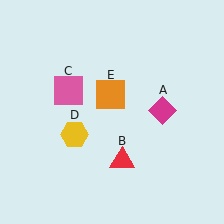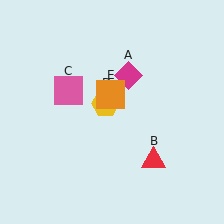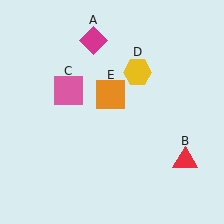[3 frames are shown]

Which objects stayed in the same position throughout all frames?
Pink square (object C) and orange square (object E) remained stationary.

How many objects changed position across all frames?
3 objects changed position: magenta diamond (object A), red triangle (object B), yellow hexagon (object D).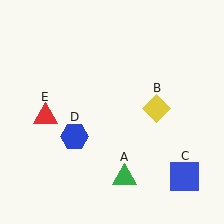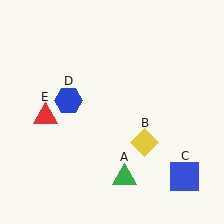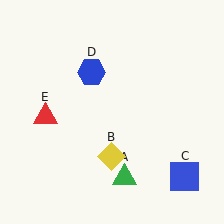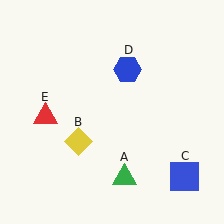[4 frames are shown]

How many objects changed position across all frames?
2 objects changed position: yellow diamond (object B), blue hexagon (object D).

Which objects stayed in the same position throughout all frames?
Green triangle (object A) and blue square (object C) and red triangle (object E) remained stationary.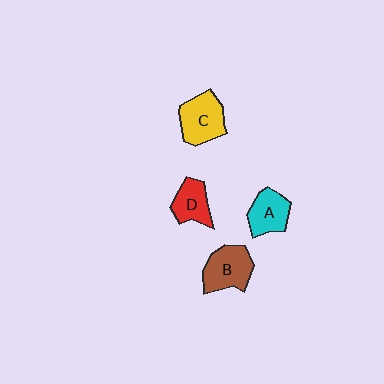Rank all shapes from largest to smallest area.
From largest to smallest: C (yellow), B (brown), A (cyan), D (red).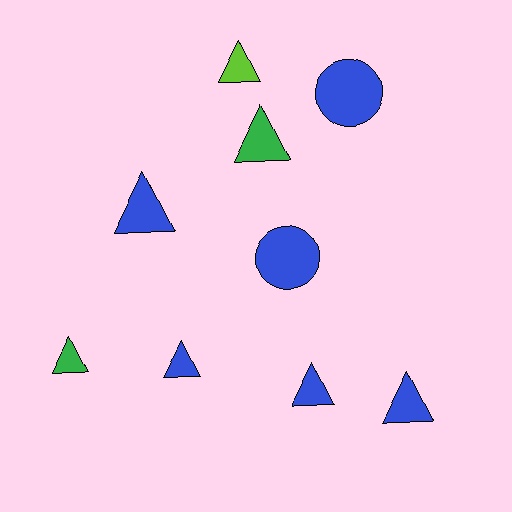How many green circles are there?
There are no green circles.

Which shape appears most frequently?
Triangle, with 7 objects.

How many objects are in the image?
There are 9 objects.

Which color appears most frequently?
Blue, with 6 objects.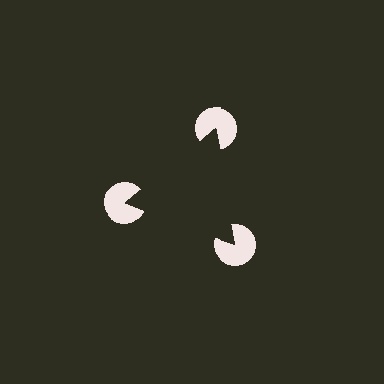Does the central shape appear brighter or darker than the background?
It typically appears slightly darker than the background, even though no actual brightness change is drawn.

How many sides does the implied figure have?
3 sides.